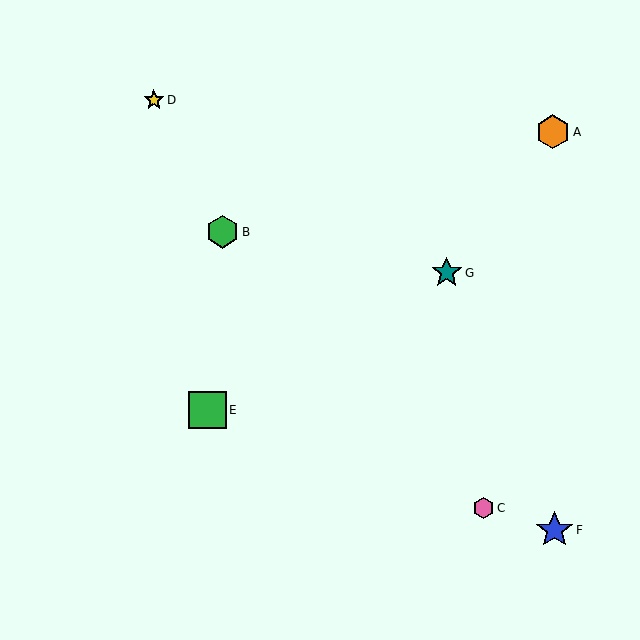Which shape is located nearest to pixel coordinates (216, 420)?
The green square (labeled E) at (208, 410) is nearest to that location.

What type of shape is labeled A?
Shape A is an orange hexagon.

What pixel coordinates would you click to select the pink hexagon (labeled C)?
Click at (484, 508) to select the pink hexagon C.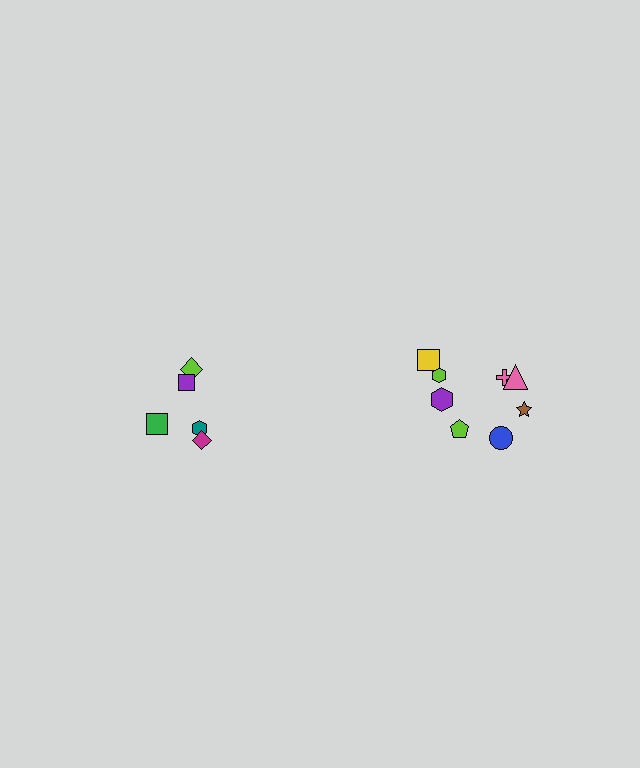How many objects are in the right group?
There are 8 objects.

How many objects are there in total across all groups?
There are 13 objects.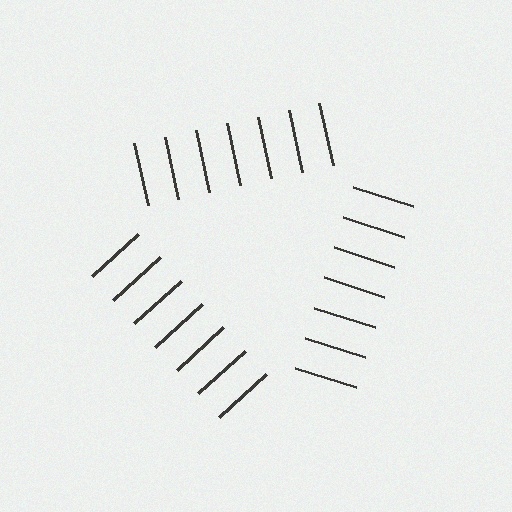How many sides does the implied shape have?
3 sides — the line-ends trace a triangle.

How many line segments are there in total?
21 — 7 along each of the 3 edges.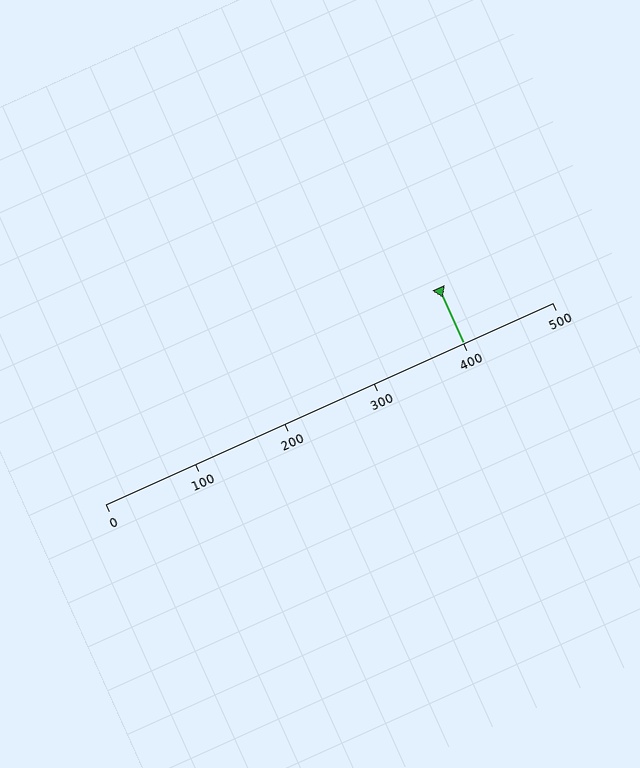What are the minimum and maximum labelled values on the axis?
The axis runs from 0 to 500.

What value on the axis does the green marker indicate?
The marker indicates approximately 400.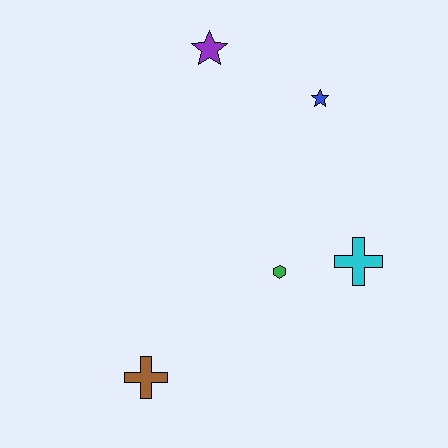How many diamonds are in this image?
There are no diamonds.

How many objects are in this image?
There are 5 objects.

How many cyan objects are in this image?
There is 1 cyan object.